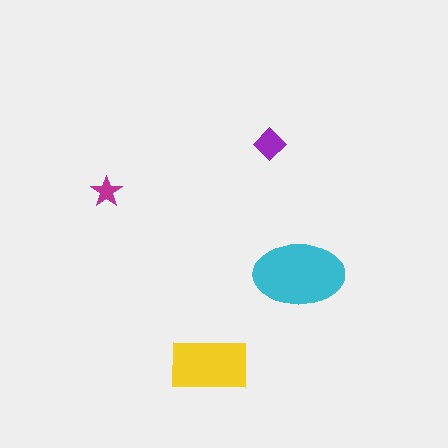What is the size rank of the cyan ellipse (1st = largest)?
1st.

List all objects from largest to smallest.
The cyan ellipse, the yellow rectangle, the purple diamond, the magenta star.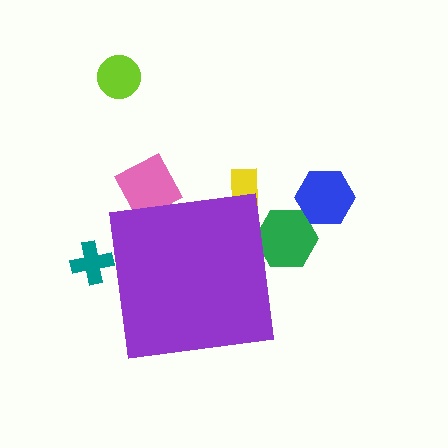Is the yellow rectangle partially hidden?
Yes, the yellow rectangle is partially hidden behind the purple square.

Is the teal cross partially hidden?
Yes, the teal cross is partially hidden behind the purple square.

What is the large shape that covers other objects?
A purple square.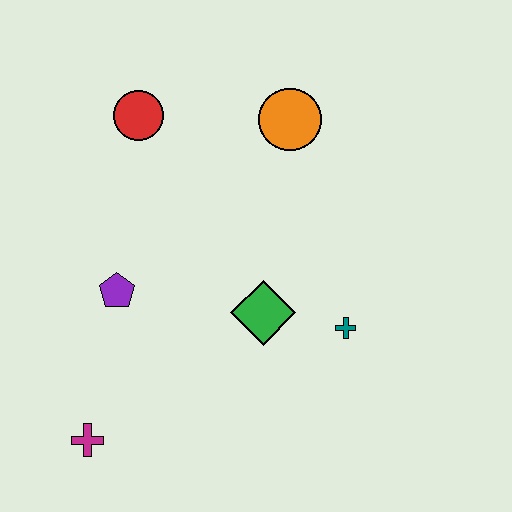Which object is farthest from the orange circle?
The magenta cross is farthest from the orange circle.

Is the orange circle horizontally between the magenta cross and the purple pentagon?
No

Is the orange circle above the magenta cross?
Yes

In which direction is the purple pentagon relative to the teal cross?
The purple pentagon is to the left of the teal cross.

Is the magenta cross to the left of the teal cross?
Yes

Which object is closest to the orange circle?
The red circle is closest to the orange circle.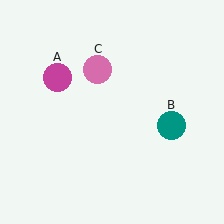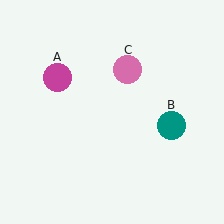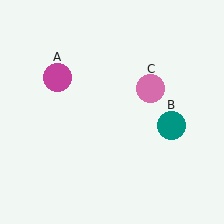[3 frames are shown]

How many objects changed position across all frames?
1 object changed position: pink circle (object C).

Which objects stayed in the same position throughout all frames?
Magenta circle (object A) and teal circle (object B) remained stationary.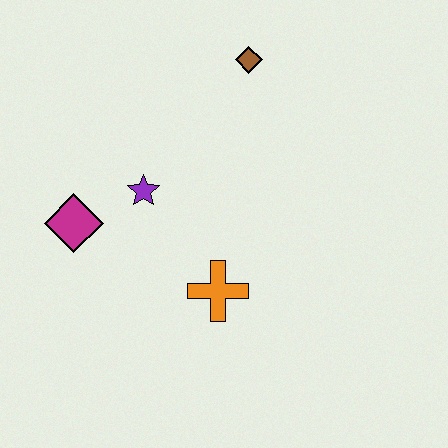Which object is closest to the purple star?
The magenta diamond is closest to the purple star.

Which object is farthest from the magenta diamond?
The brown diamond is farthest from the magenta diamond.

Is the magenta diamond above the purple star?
No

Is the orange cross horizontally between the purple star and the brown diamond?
Yes